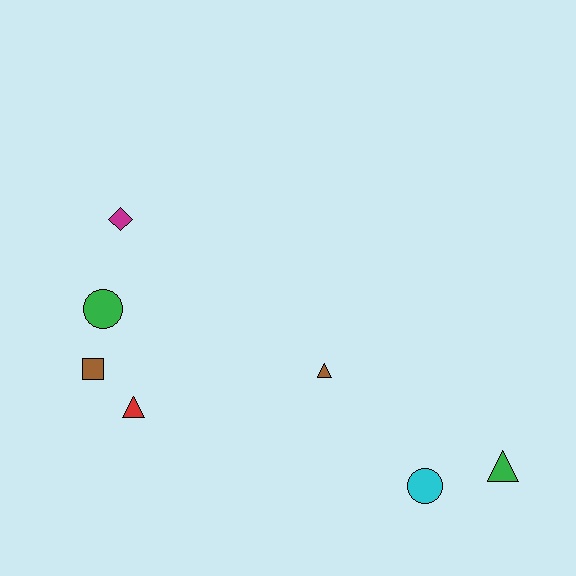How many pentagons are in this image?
There are no pentagons.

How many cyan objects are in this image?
There is 1 cyan object.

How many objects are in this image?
There are 7 objects.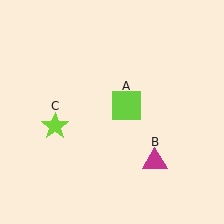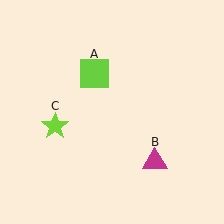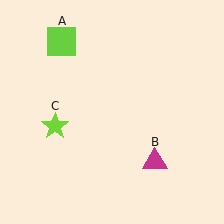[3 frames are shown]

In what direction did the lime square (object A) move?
The lime square (object A) moved up and to the left.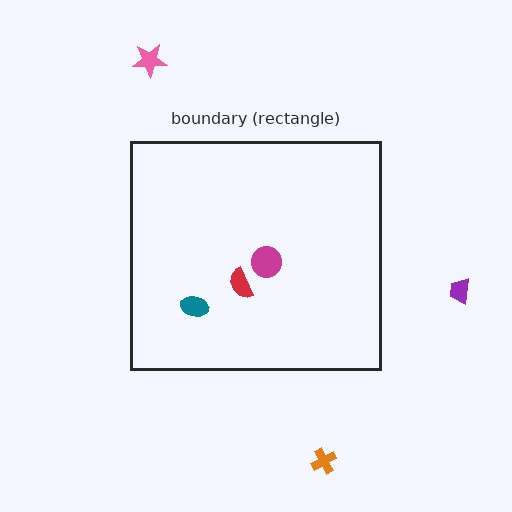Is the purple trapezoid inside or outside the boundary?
Outside.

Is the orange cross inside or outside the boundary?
Outside.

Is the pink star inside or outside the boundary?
Outside.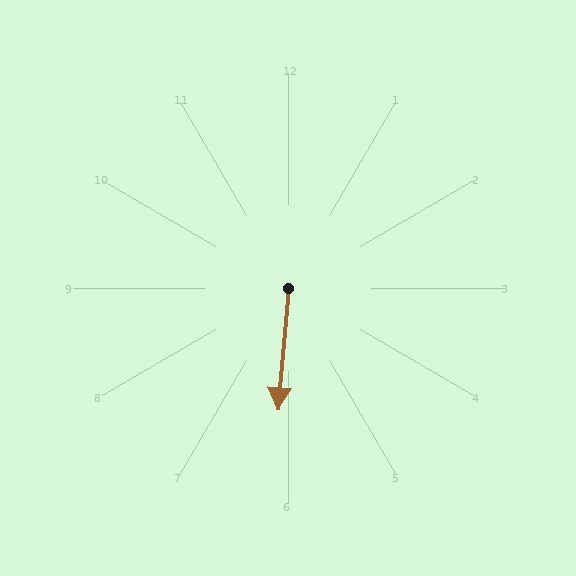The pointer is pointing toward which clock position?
Roughly 6 o'clock.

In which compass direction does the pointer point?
South.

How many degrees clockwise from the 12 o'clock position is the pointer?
Approximately 185 degrees.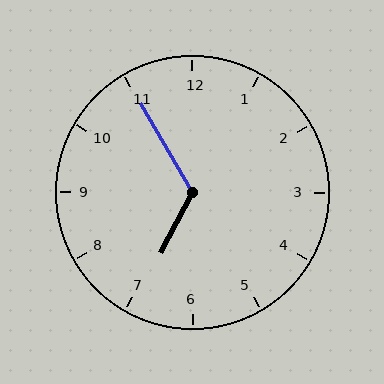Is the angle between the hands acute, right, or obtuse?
It is obtuse.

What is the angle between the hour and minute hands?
Approximately 122 degrees.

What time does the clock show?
6:55.